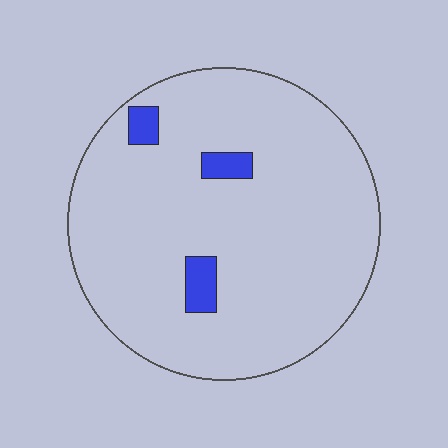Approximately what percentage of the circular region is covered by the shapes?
Approximately 5%.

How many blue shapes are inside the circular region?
3.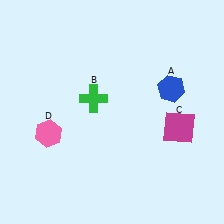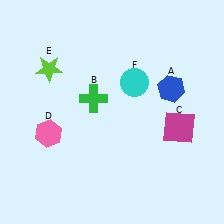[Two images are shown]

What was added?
A lime star (E), a cyan circle (F) were added in Image 2.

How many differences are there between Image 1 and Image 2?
There are 2 differences between the two images.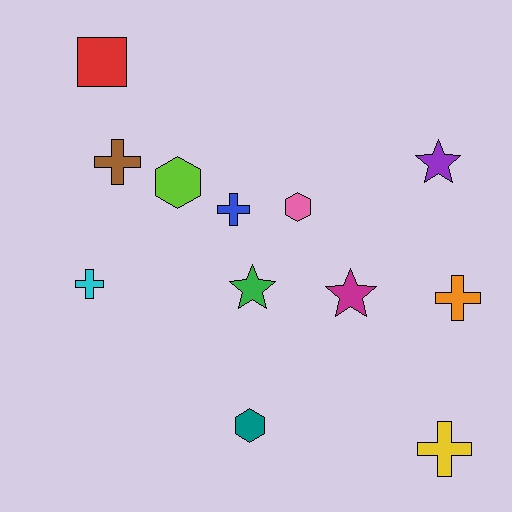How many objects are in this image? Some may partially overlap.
There are 12 objects.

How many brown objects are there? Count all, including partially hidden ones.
There is 1 brown object.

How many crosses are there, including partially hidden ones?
There are 5 crosses.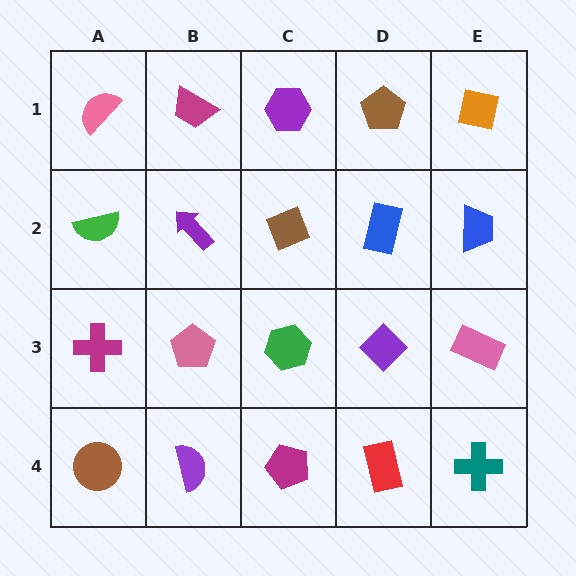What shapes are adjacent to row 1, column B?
A purple arrow (row 2, column B), a pink semicircle (row 1, column A), a purple hexagon (row 1, column C).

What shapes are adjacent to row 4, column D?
A purple diamond (row 3, column D), a magenta pentagon (row 4, column C), a teal cross (row 4, column E).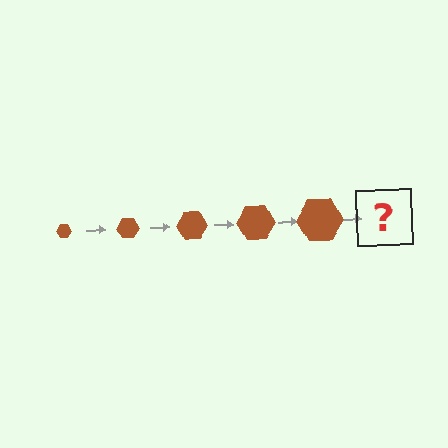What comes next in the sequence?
The next element should be a brown hexagon, larger than the previous one.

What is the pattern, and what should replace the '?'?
The pattern is that the hexagon gets progressively larger each step. The '?' should be a brown hexagon, larger than the previous one.